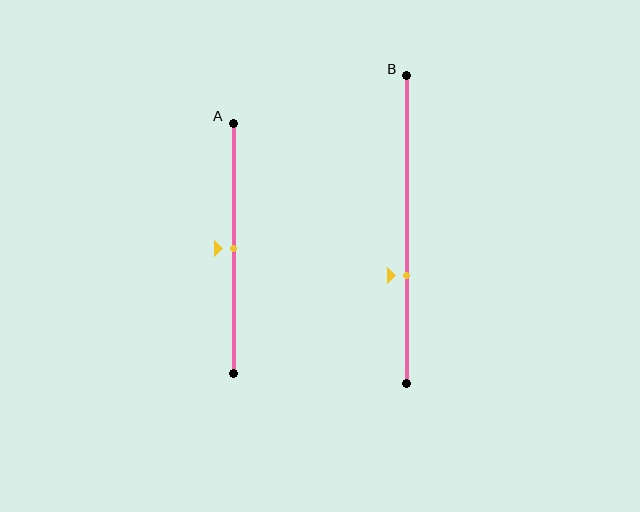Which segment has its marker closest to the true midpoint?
Segment A has its marker closest to the true midpoint.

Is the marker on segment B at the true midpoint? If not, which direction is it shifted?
No, the marker on segment B is shifted downward by about 15% of the segment length.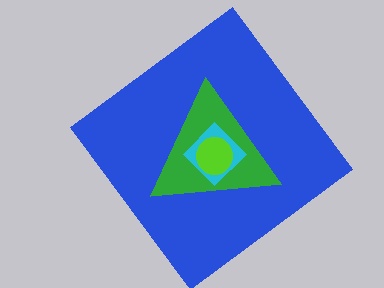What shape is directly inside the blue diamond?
The green triangle.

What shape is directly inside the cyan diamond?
The lime circle.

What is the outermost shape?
The blue diamond.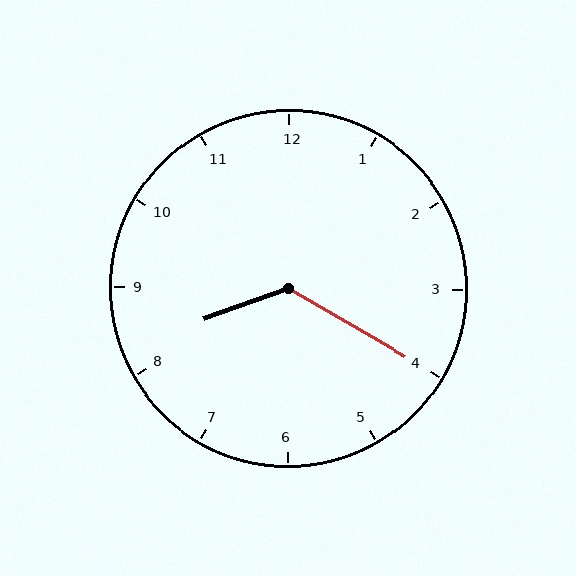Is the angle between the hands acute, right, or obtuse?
It is obtuse.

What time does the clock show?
8:20.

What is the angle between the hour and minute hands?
Approximately 130 degrees.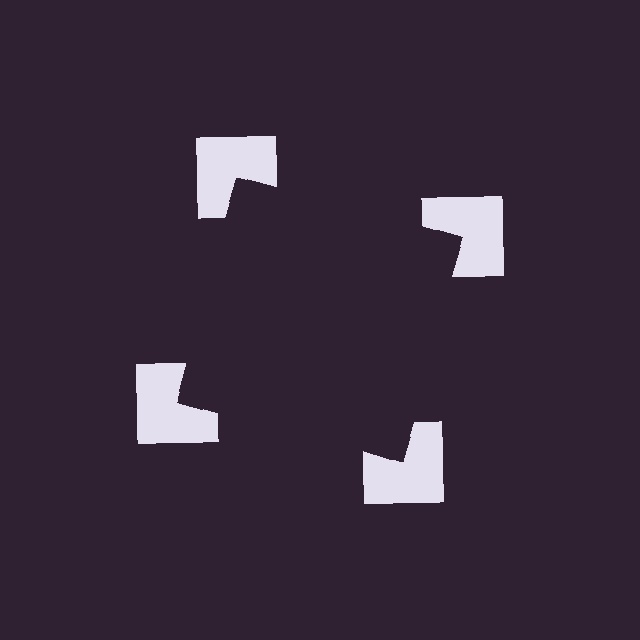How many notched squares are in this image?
There are 4 — one at each vertex of the illusory square.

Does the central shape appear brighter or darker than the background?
It typically appears slightly darker than the background, even though no actual brightness change is drawn.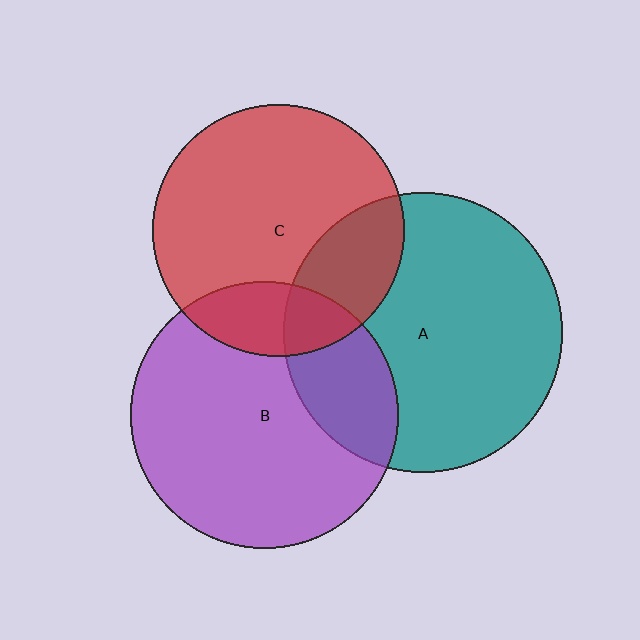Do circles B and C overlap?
Yes.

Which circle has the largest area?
Circle A (teal).